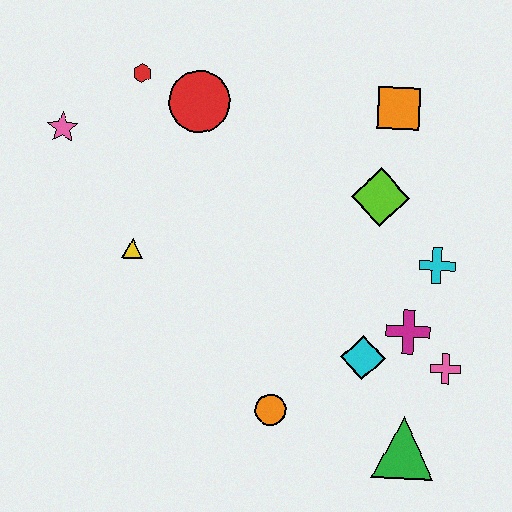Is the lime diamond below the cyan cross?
No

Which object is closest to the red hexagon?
The red circle is closest to the red hexagon.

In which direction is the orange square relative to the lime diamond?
The orange square is above the lime diamond.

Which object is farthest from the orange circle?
The red hexagon is farthest from the orange circle.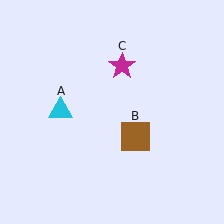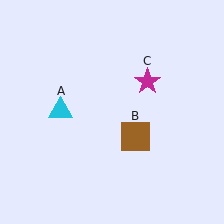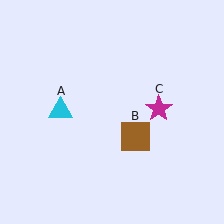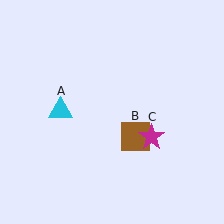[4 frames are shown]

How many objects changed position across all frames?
1 object changed position: magenta star (object C).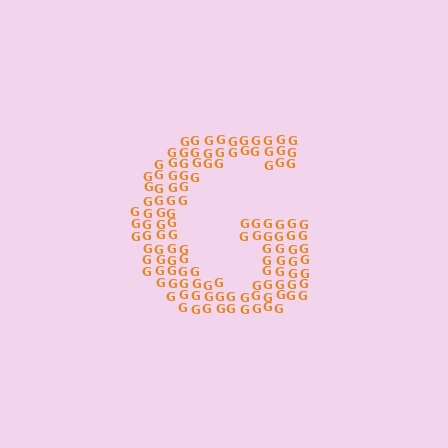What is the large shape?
The large shape is the letter G.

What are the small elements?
The small elements are letter G's.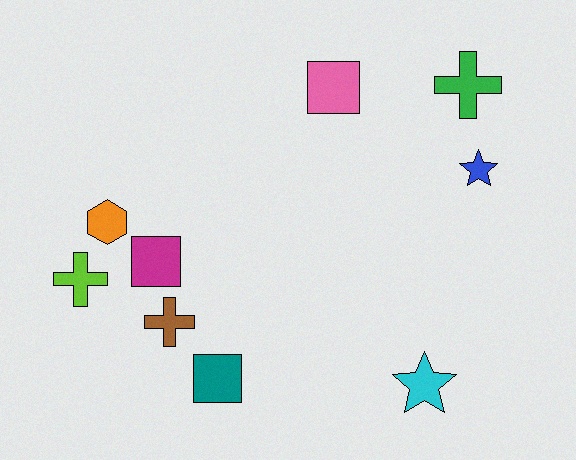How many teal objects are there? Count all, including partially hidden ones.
There is 1 teal object.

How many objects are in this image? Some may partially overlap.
There are 9 objects.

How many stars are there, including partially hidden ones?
There are 2 stars.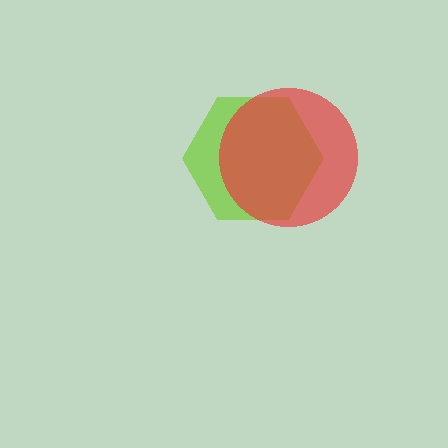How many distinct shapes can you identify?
There are 2 distinct shapes: a lime hexagon, a red circle.